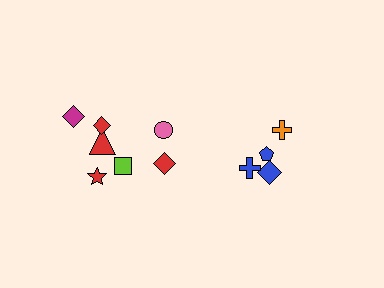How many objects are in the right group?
There are 4 objects.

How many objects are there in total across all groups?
There are 11 objects.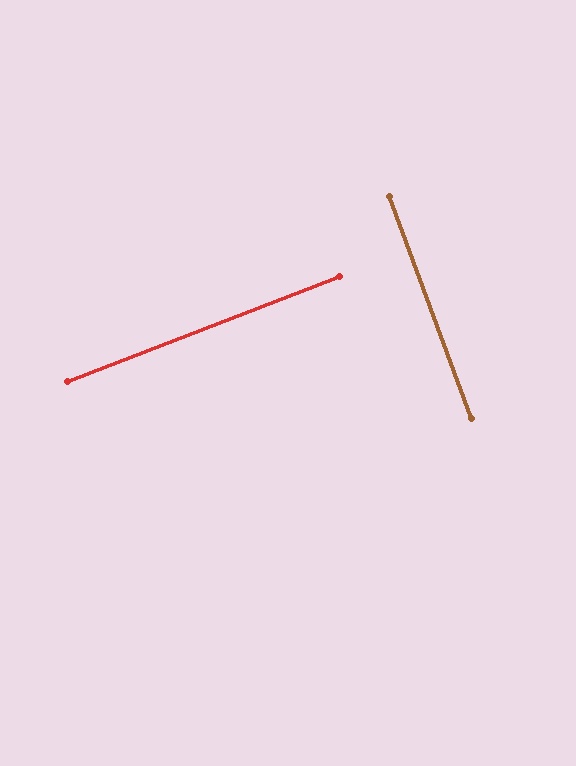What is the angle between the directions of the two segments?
Approximately 89 degrees.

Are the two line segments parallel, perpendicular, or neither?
Perpendicular — they meet at approximately 89°.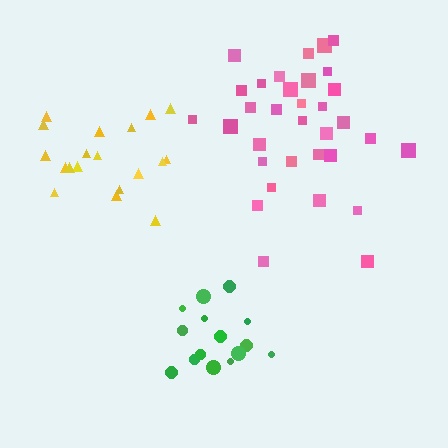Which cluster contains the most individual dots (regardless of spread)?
Pink (33).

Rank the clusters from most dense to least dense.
green, yellow, pink.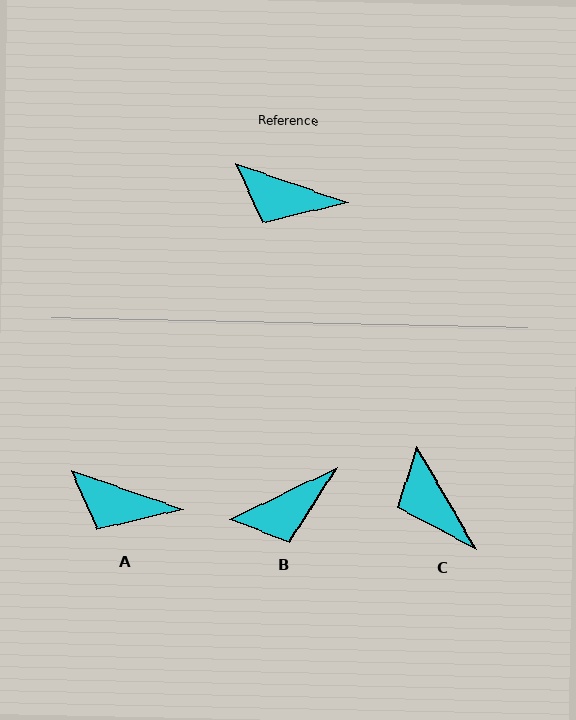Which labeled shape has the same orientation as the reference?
A.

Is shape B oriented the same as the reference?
No, it is off by about 45 degrees.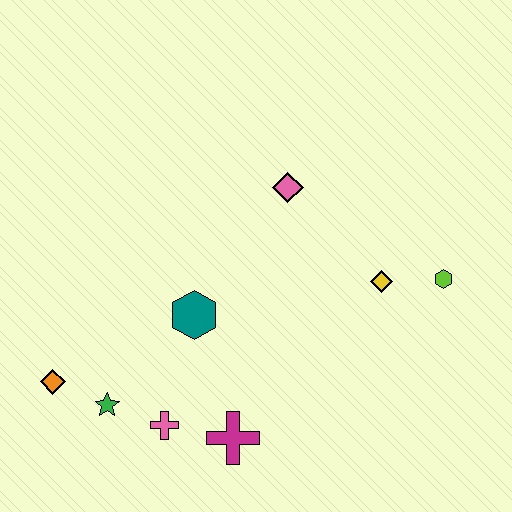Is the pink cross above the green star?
No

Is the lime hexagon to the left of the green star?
No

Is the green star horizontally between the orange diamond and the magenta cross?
Yes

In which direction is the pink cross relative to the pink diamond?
The pink cross is below the pink diamond.